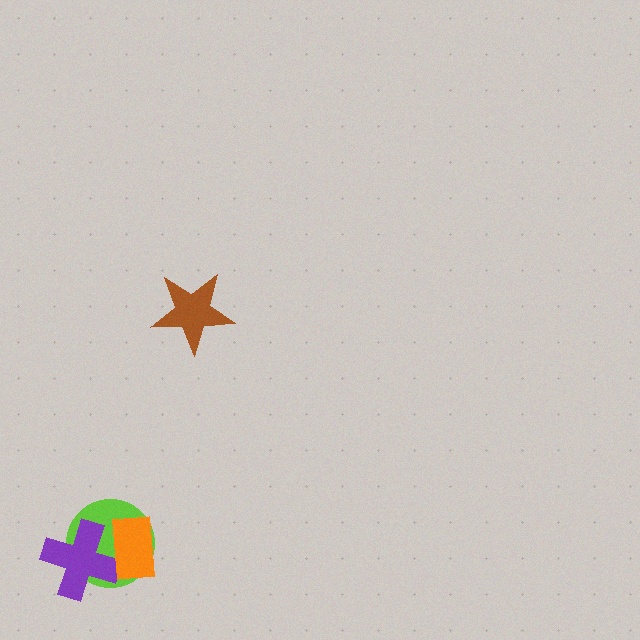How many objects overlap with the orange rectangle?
2 objects overlap with the orange rectangle.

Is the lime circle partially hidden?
Yes, it is partially covered by another shape.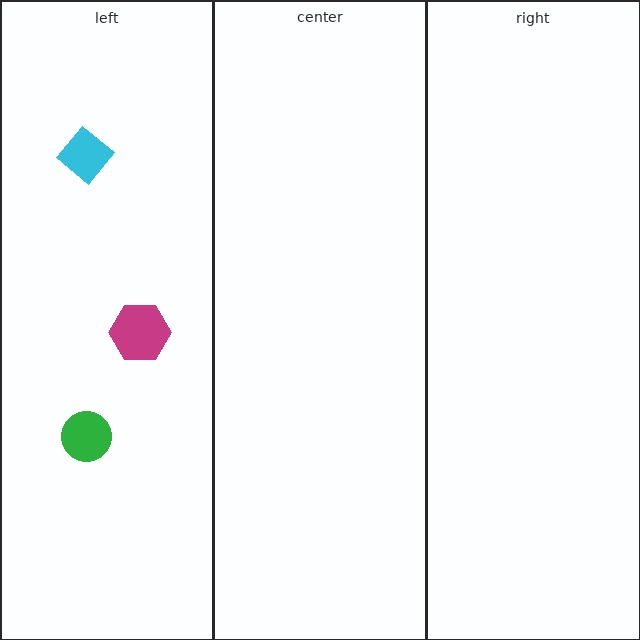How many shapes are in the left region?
3.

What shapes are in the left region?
The magenta hexagon, the green circle, the cyan diamond.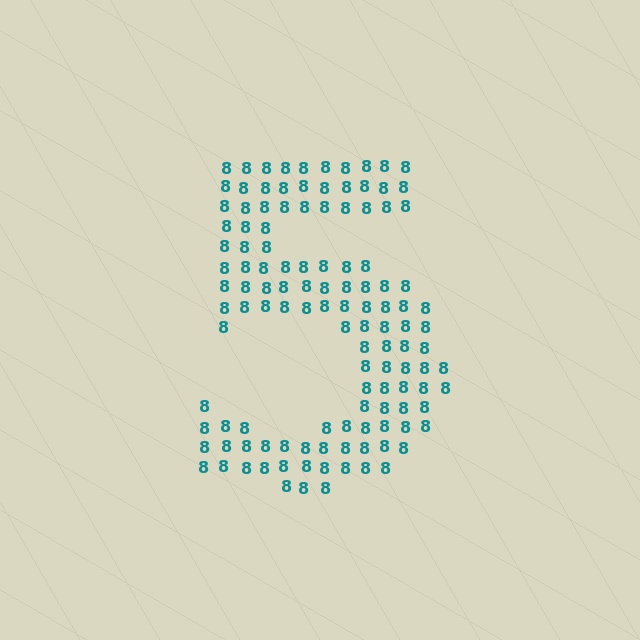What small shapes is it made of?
It is made of small digit 8's.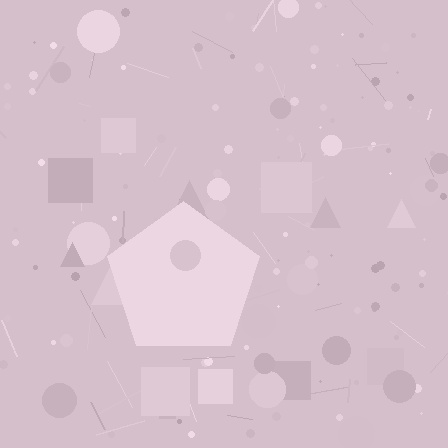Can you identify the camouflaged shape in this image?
The camouflaged shape is a pentagon.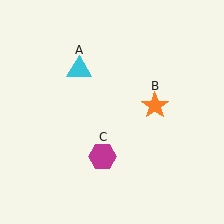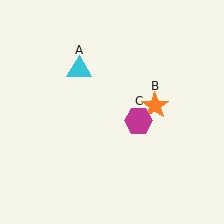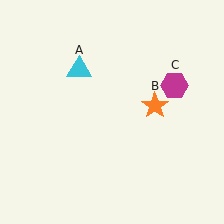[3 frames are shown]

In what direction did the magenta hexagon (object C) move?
The magenta hexagon (object C) moved up and to the right.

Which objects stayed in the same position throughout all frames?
Cyan triangle (object A) and orange star (object B) remained stationary.